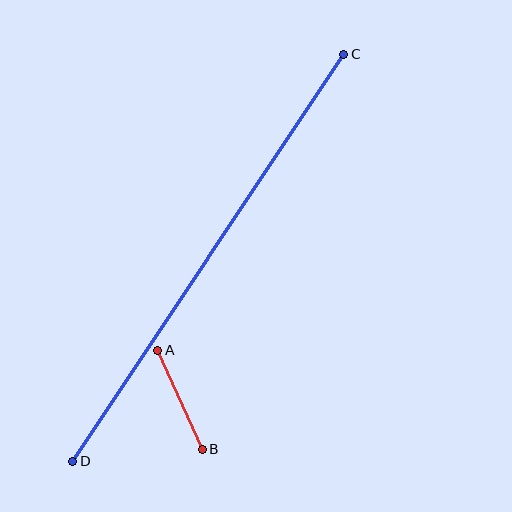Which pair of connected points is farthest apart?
Points C and D are farthest apart.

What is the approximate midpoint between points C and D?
The midpoint is at approximately (208, 258) pixels.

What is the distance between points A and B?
The distance is approximately 109 pixels.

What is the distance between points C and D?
The distance is approximately 489 pixels.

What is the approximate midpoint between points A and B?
The midpoint is at approximately (180, 400) pixels.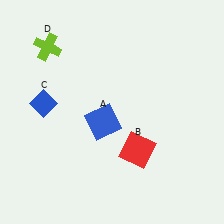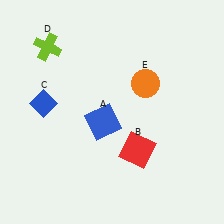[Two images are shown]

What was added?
An orange circle (E) was added in Image 2.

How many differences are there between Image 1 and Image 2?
There is 1 difference between the two images.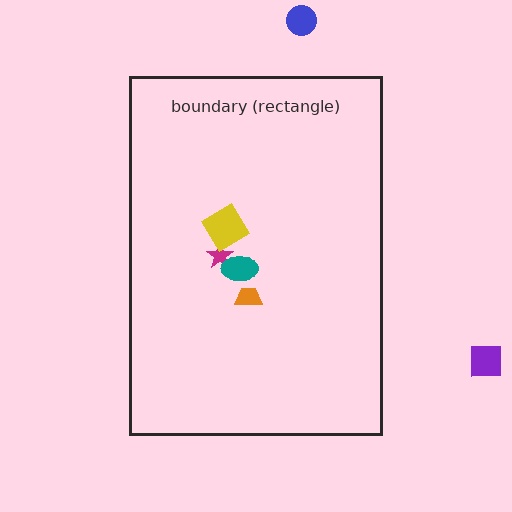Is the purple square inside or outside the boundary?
Outside.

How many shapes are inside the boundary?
4 inside, 2 outside.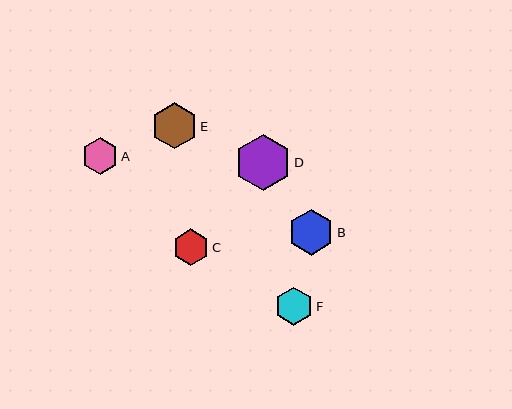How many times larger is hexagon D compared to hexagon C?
Hexagon D is approximately 1.5 times the size of hexagon C.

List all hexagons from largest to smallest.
From largest to smallest: D, E, B, F, C, A.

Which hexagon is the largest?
Hexagon D is the largest with a size of approximately 56 pixels.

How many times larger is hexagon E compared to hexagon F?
Hexagon E is approximately 1.2 times the size of hexagon F.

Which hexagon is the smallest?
Hexagon A is the smallest with a size of approximately 36 pixels.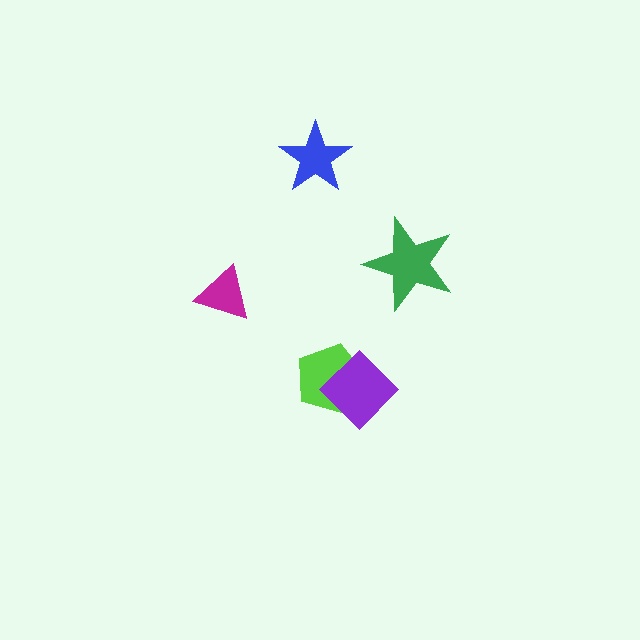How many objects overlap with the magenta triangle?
0 objects overlap with the magenta triangle.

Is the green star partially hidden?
No, no other shape covers it.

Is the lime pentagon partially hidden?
Yes, it is partially covered by another shape.